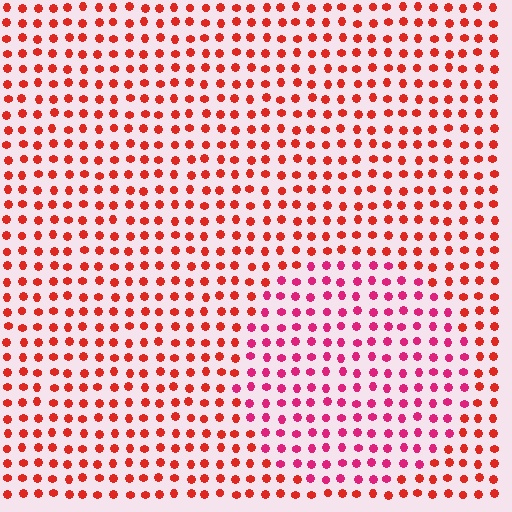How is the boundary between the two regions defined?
The boundary is defined purely by a slight shift in hue (about 31 degrees). Spacing, size, and orientation are identical on both sides.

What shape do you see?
I see a circle.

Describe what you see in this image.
The image is filled with small red elements in a uniform arrangement. A circle-shaped region is visible where the elements are tinted to a slightly different hue, forming a subtle color boundary.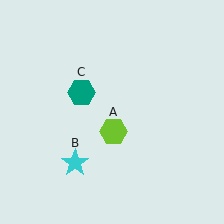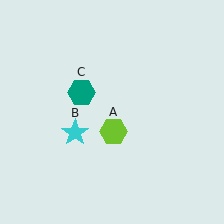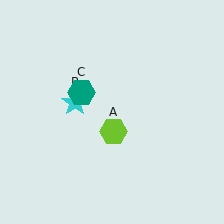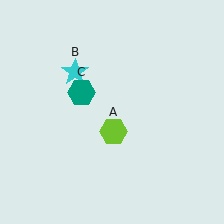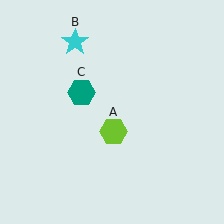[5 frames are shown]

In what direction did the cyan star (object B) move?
The cyan star (object B) moved up.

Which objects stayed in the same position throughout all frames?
Lime hexagon (object A) and teal hexagon (object C) remained stationary.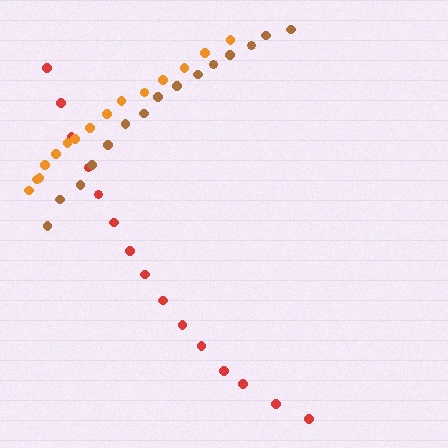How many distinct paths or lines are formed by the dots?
There are 3 distinct paths.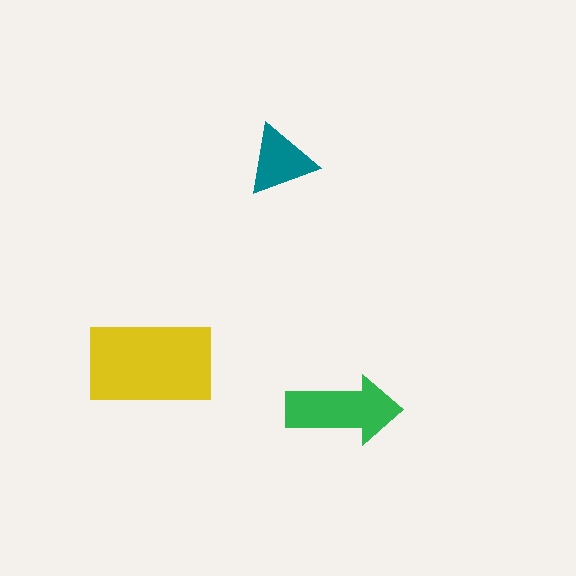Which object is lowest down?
The green arrow is bottommost.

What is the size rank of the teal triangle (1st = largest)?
3rd.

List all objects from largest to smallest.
The yellow rectangle, the green arrow, the teal triangle.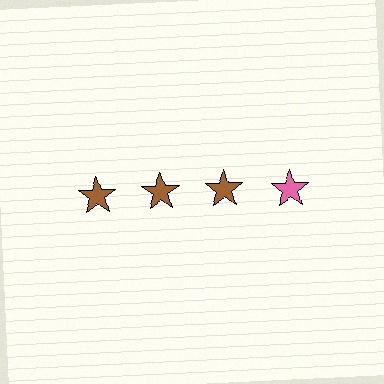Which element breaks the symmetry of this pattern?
The pink star in the top row, second from right column breaks the symmetry. All other shapes are brown stars.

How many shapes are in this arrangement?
There are 4 shapes arranged in a grid pattern.